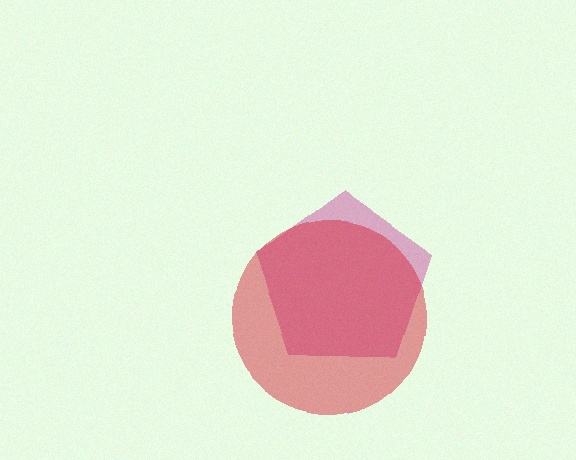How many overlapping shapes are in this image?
There are 2 overlapping shapes in the image.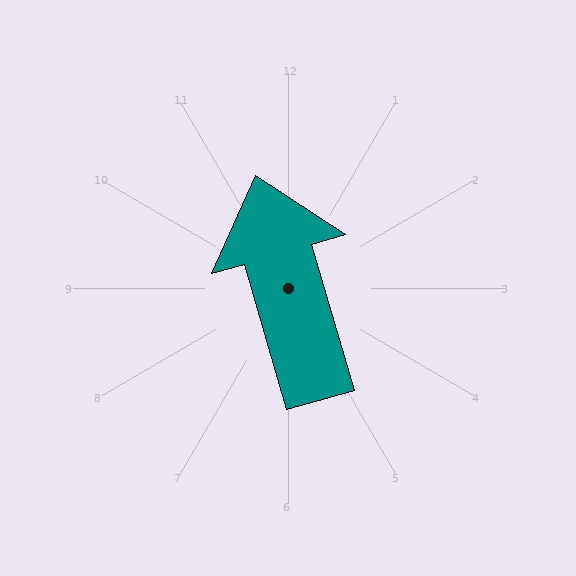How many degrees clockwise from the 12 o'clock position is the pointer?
Approximately 344 degrees.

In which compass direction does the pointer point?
North.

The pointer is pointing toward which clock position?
Roughly 11 o'clock.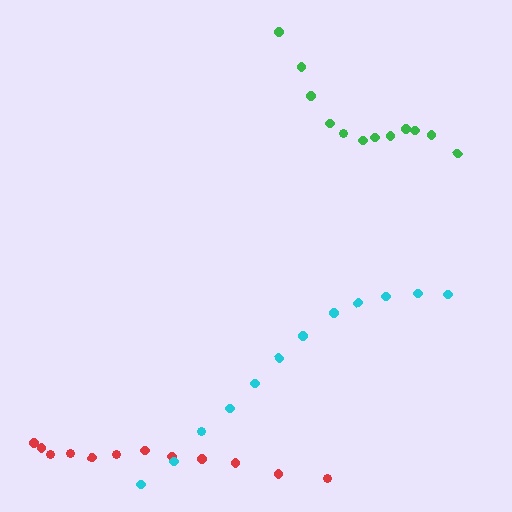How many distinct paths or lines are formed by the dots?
There are 3 distinct paths.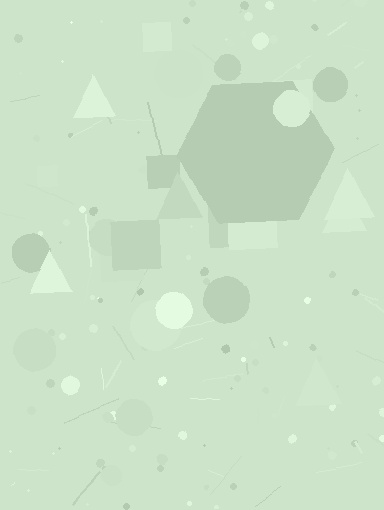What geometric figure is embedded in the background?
A hexagon is embedded in the background.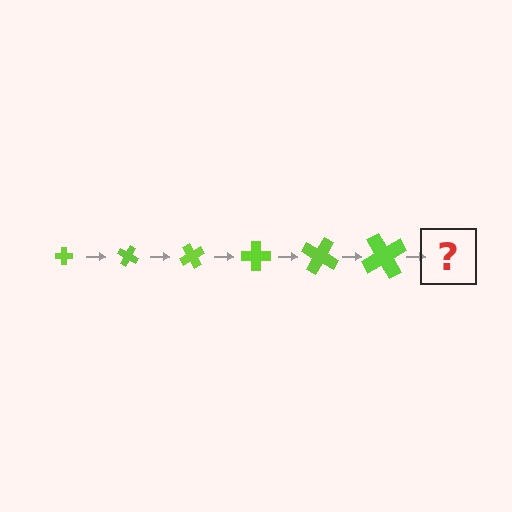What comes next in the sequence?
The next element should be a cross, larger than the previous one and rotated 180 degrees from the start.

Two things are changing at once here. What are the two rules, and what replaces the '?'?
The two rules are that the cross grows larger each step and it rotates 30 degrees each step. The '?' should be a cross, larger than the previous one and rotated 180 degrees from the start.